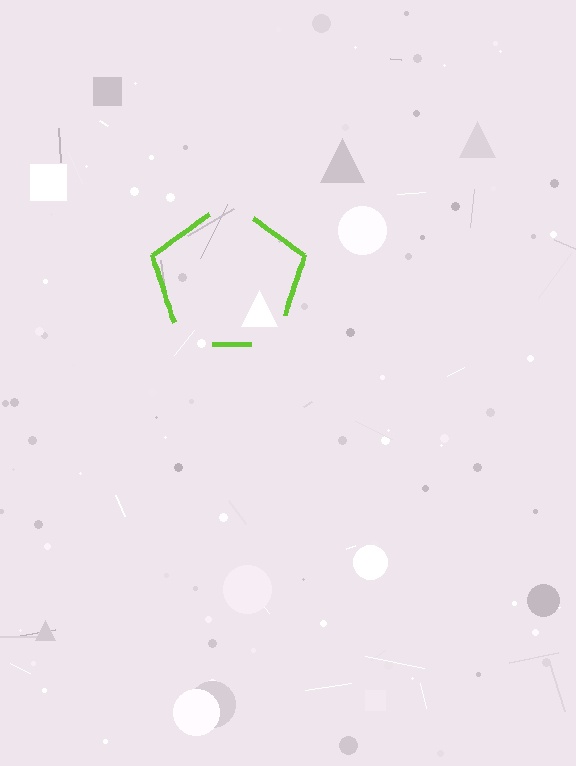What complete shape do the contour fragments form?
The contour fragments form a pentagon.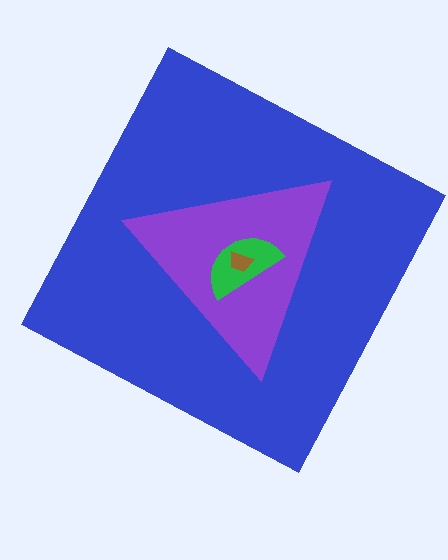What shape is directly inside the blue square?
The purple triangle.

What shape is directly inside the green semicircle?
The brown trapezoid.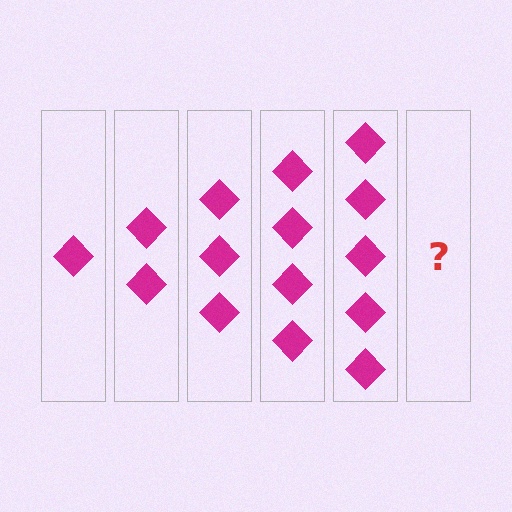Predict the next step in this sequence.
The next step is 6 diamonds.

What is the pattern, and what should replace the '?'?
The pattern is that each step adds one more diamond. The '?' should be 6 diamonds.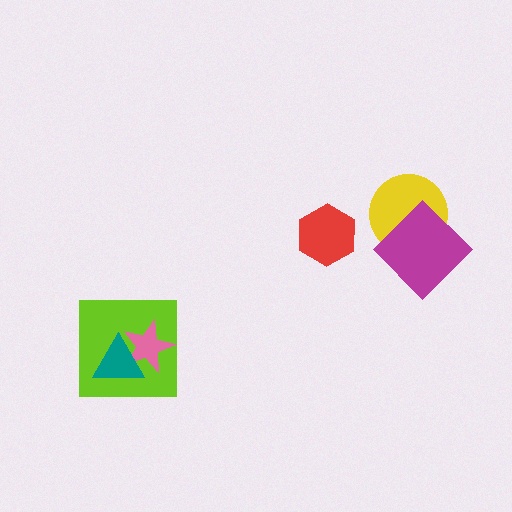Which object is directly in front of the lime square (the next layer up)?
The pink star is directly in front of the lime square.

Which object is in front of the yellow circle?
The magenta diamond is in front of the yellow circle.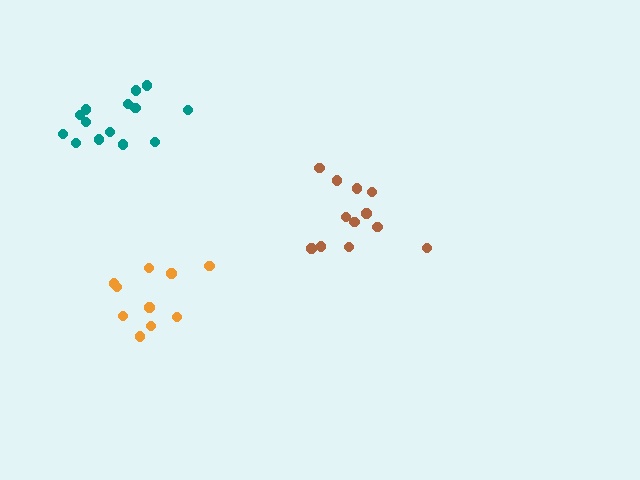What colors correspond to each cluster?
The clusters are colored: teal, orange, brown.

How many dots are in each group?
Group 1: 14 dots, Group 2: 10 dots, Group 3: 12 dots (36 total).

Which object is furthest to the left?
The teal cluster is leftmost.